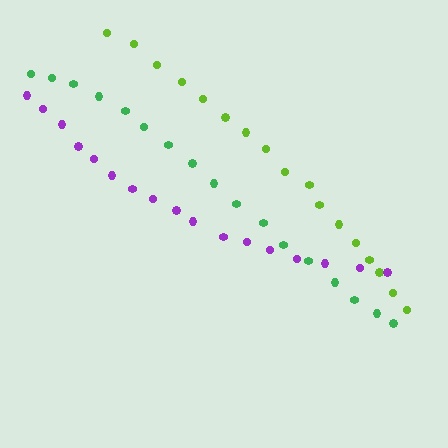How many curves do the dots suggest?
There are 3 distinct paths.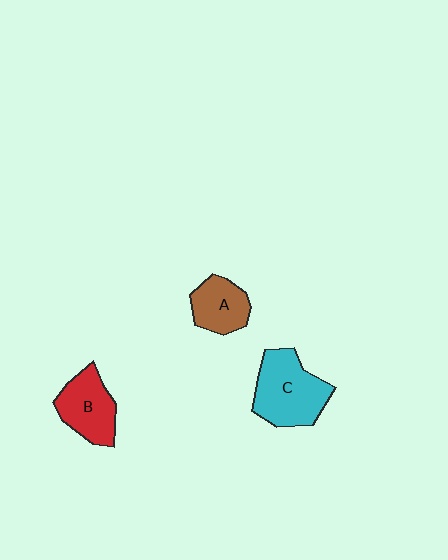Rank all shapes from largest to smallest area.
From largest to smallest: C (cyan), B (red), A (brown).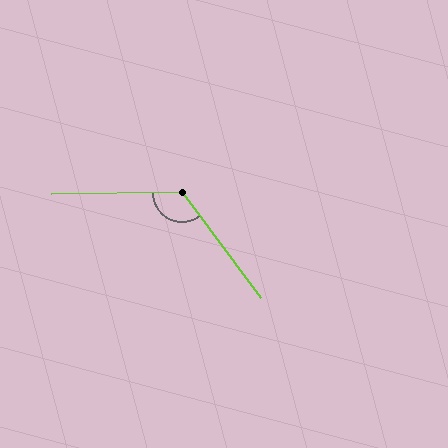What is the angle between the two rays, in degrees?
Approximately 126 degrees.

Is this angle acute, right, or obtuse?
It is obtuse.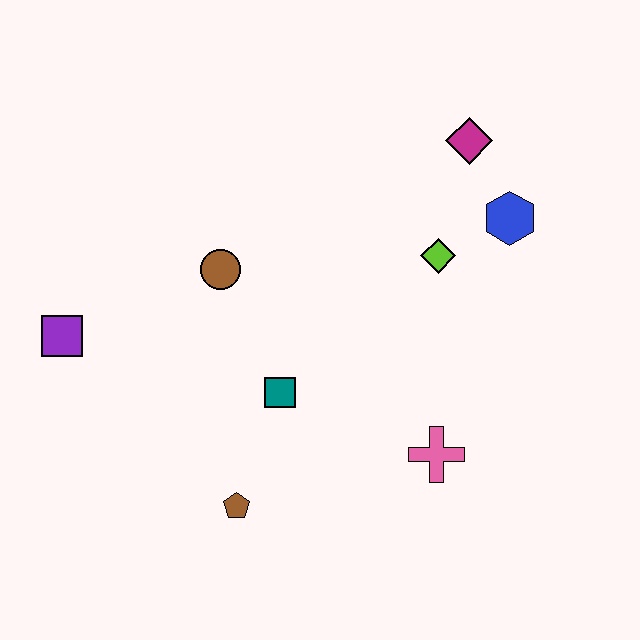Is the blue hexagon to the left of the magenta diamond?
No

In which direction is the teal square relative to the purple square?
The teal square is to the right of the purple square.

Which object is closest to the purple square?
The brown circle is closest to the purple square.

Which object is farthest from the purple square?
The blue hexagon is farthest from the purple square.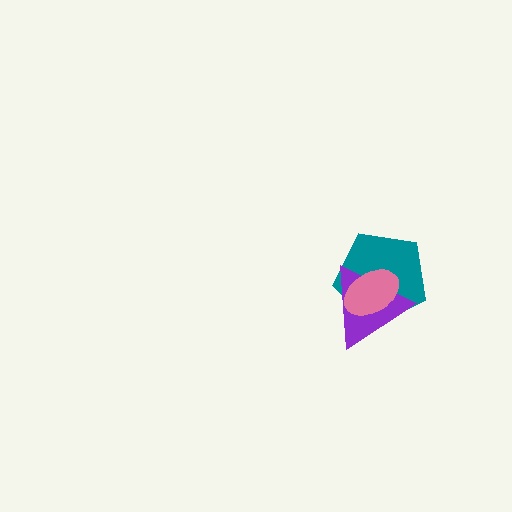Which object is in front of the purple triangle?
The pink ellipse is in front of the purple triangle.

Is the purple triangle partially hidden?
Yes, it is partially covered by another shape.